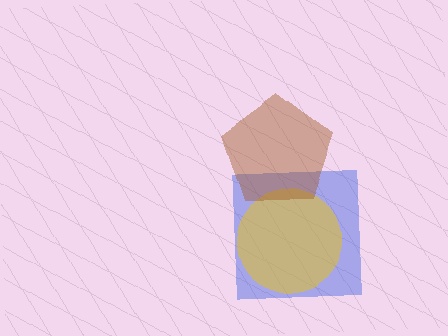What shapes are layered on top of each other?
The layered shapes are: a blue square, a yellow circle, a brown pentagon.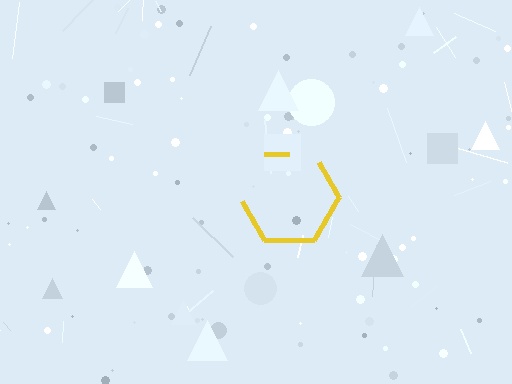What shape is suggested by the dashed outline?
The dashed outline suggests a hexagon.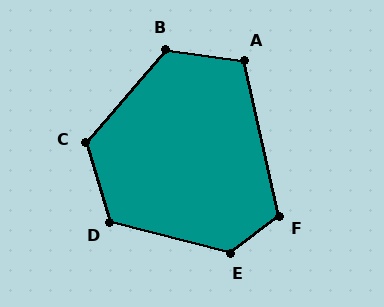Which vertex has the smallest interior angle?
A, at approximately 110 degrees.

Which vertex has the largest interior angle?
E, at approximately 128 degrees.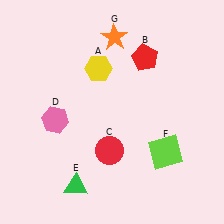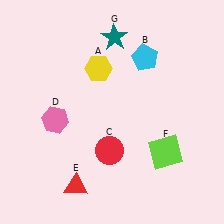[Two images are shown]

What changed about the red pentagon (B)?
In Image 1, B is red. In Image 2, it changed to cyan.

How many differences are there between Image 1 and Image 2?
There are 3 differences between the two images.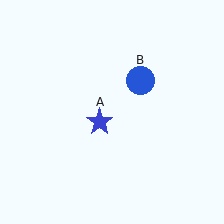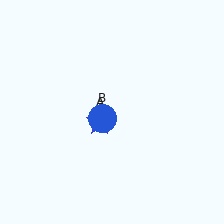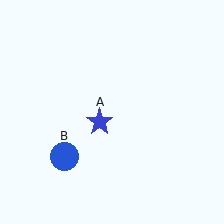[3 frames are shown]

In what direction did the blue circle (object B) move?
The blue circle (object B) moved down and to the left.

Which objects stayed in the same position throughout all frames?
Blue star (object A) remained stationary.